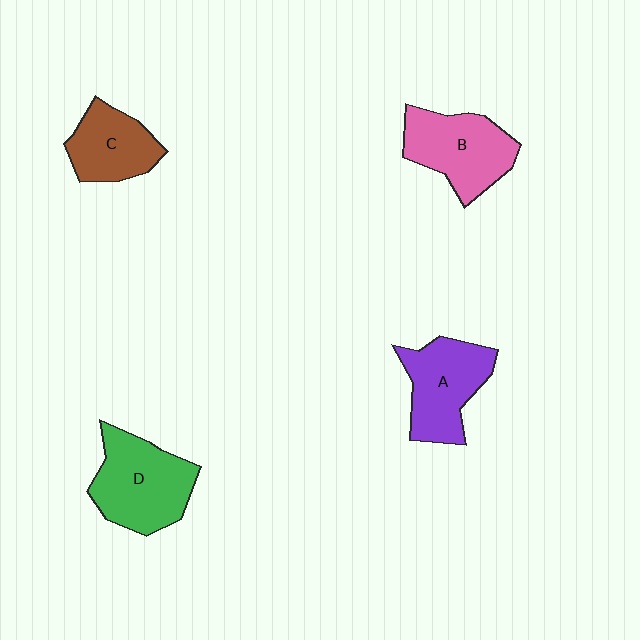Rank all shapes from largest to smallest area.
From largest to smallest: D (green), B (pink), A (purple), C (brown).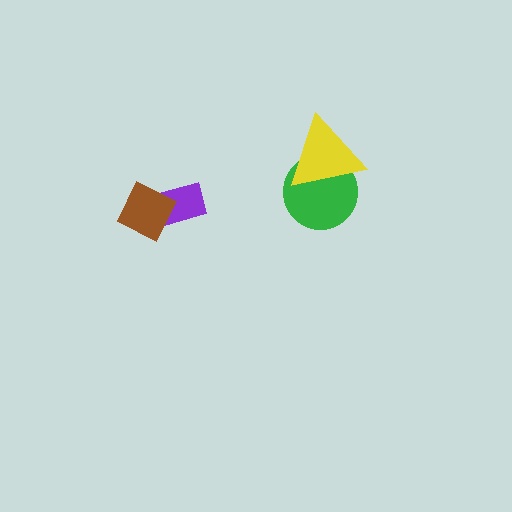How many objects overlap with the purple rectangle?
1 object overlaps with the purple rectangle.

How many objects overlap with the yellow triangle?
1 object overlaps with the yellow triangle.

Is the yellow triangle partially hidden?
No, no other shape covers it.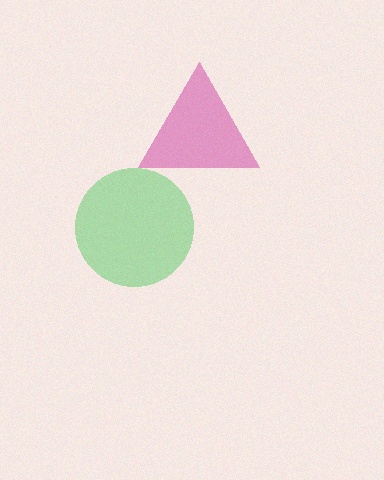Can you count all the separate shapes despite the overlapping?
Yes, there are 2 separate shapes.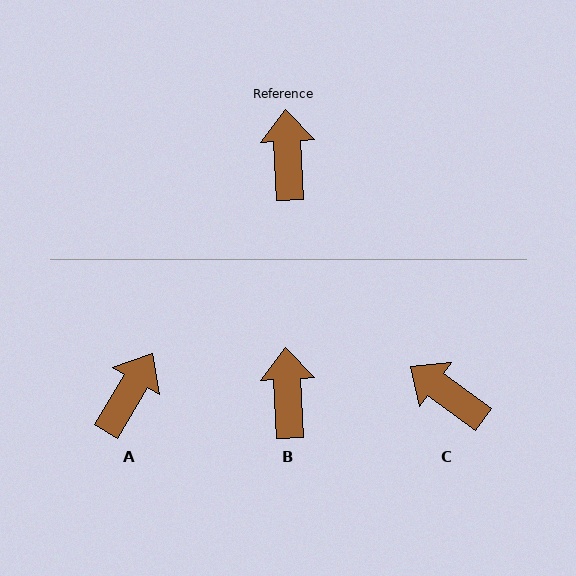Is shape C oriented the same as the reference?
No, it is off by about 51 degrees.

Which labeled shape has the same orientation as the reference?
B.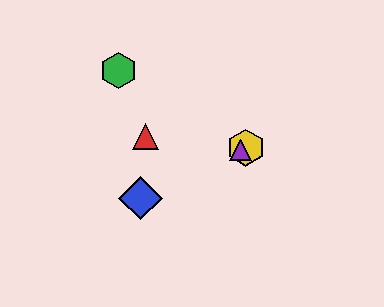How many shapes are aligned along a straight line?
3 shapes (the blue diamond, the yellow hexagon, the purple triangle) are aligned along a straight line.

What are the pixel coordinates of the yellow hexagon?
The yellow hexagon is at (246, 148).